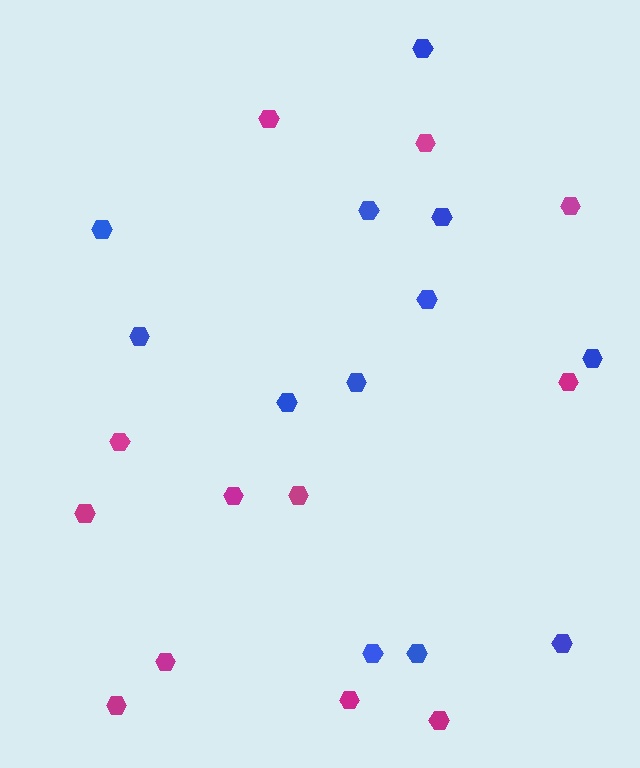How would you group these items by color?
There are 2 groups: one group of magenta hexagons (12) and one group of blue hexagons (12).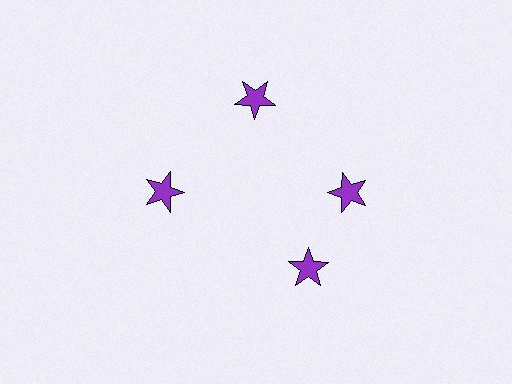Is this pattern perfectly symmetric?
No. The 4 purple stars are arranged in a ring, but one element near the 6 o'clock position is rotated out of alignment along the ring, breaking the 4-fold rotational symmetry.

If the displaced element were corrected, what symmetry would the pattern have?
It would have 4-fold rotational symmetry — the pattern would map onto itself every 90 degrees.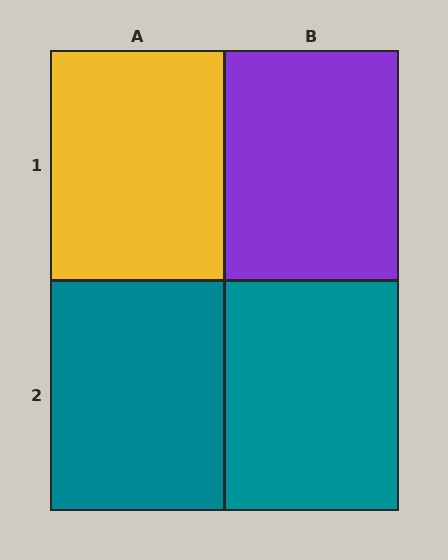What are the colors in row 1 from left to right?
Yellow, purple.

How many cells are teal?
2 cells are teal.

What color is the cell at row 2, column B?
Teal.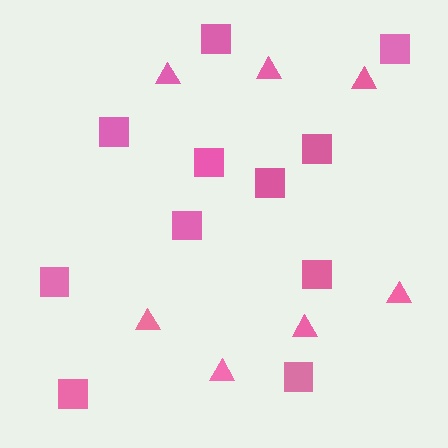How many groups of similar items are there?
There are 2 groups: one group of squares (11) and one group of triangles (7).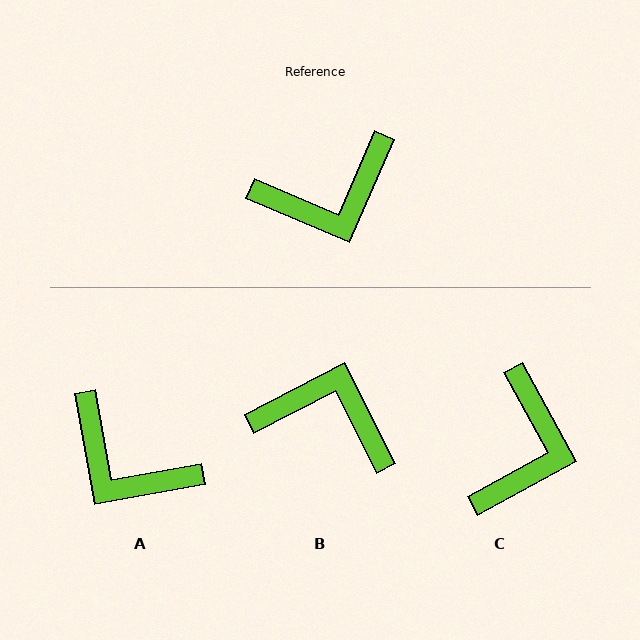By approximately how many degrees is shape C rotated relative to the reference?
Approximately 52 degrees counter-clockwise.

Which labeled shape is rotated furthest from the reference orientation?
B, about 140 degrees away.